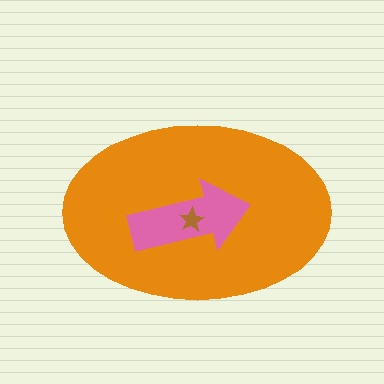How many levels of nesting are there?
3.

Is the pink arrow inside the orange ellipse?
Yes.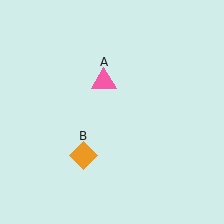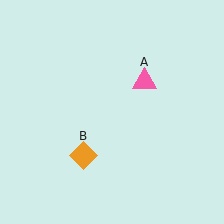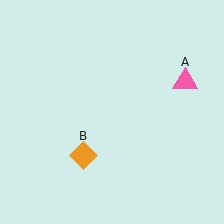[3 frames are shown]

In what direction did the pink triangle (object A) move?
The pink triangle (object A) moved right.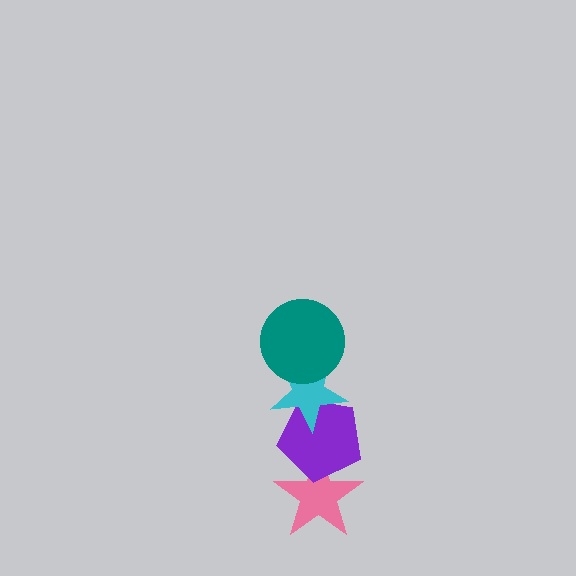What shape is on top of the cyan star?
The teal circle is on top of the cyan star.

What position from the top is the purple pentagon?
The purple pentagon is 3rd from the top.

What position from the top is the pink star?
The pink star is 4th from the top.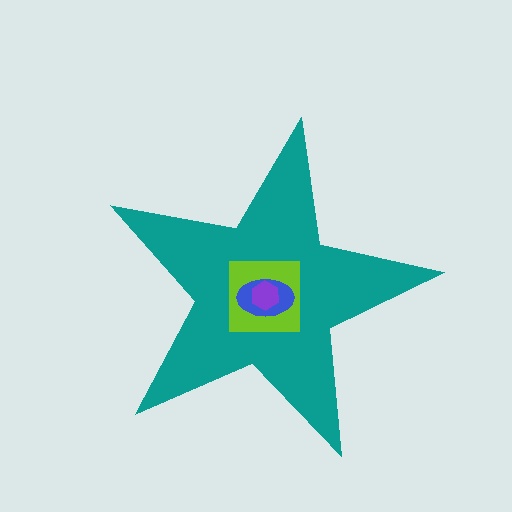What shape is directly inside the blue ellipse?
The purple hexagon.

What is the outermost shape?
The teal star.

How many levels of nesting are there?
4.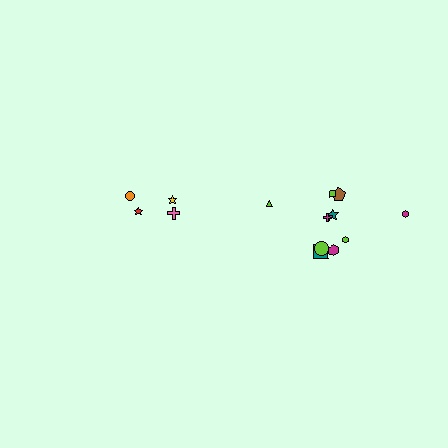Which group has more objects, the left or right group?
The right group.